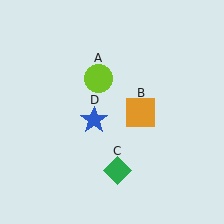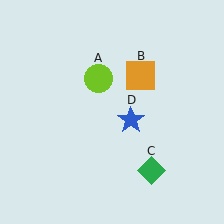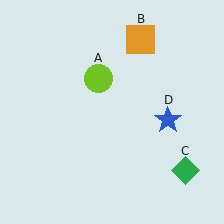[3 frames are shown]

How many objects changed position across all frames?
3 objects changed position: orange square (object B), green diamond (object C), blue star (object D).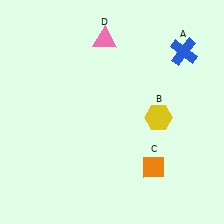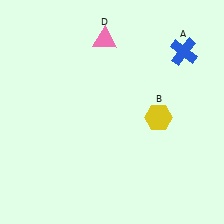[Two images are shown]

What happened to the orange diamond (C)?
The orange diamond (C) was removed in Image 2. It was in the bottom-right area of Image 1.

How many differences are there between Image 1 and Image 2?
There is 1 difference between the two images.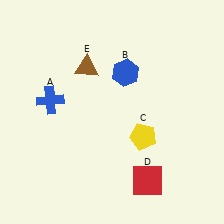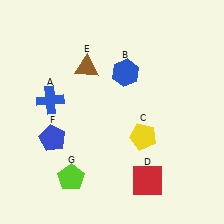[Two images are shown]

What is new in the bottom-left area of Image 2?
A lime pentagon (G) was added in the bottom-left area of Image 2.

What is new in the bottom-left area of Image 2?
A blue pentagon (F) was added in the bottom-left area of Image 2.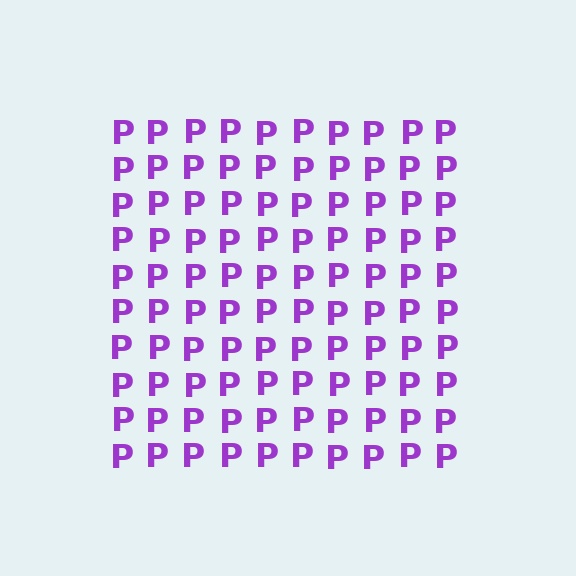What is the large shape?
The large shape is a square.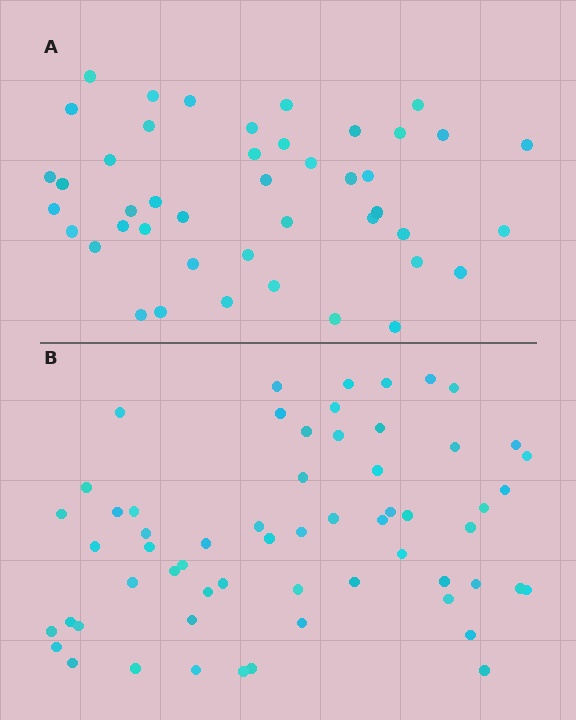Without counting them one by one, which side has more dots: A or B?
Region B (the bottom region) has more dots.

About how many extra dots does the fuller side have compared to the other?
Region B has approximately 15 more dots than region A.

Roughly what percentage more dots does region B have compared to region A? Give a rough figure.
About 35% more.